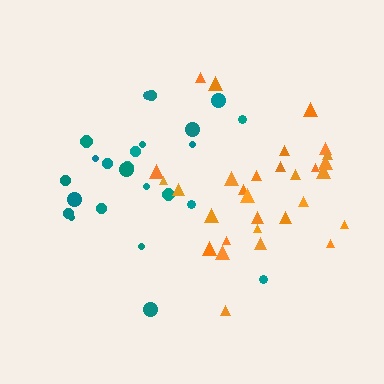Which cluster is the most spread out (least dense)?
Teal.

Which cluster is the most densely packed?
Orange.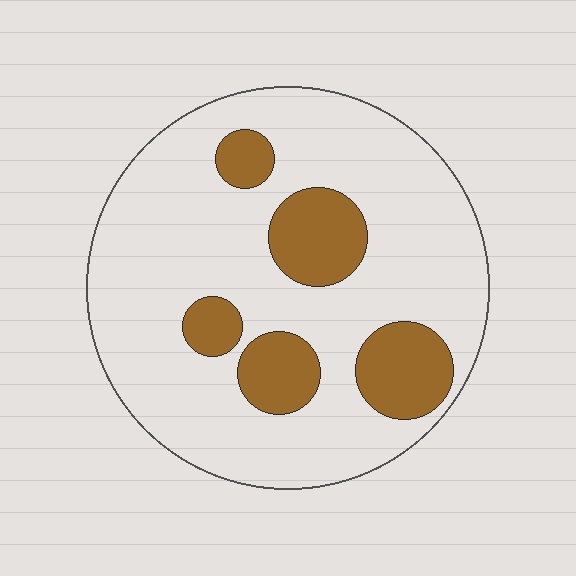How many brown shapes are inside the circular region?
5.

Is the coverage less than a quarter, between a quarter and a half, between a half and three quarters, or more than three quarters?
Less than a quarter.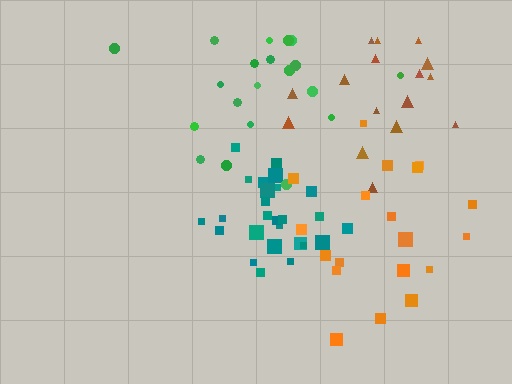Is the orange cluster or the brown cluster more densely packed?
Brown.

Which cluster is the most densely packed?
Teal.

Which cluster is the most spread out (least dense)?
Orange.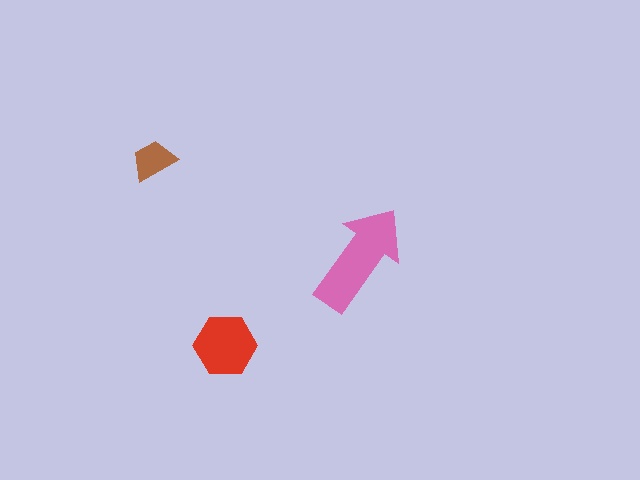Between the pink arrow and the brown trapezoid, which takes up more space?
The pink arrow.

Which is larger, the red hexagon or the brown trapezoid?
The red hexagon.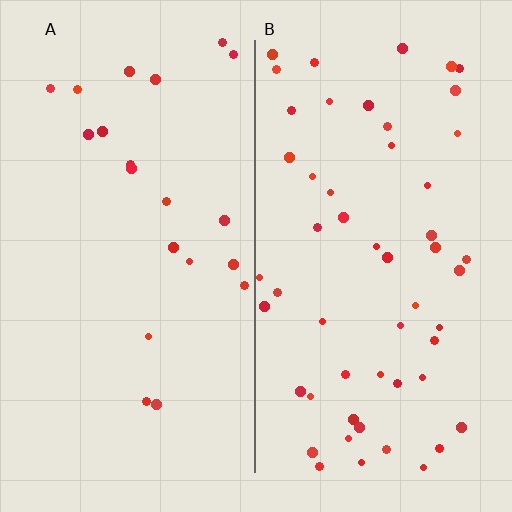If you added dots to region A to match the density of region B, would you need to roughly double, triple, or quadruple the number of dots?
Approximately triple.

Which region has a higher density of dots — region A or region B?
B (the right).